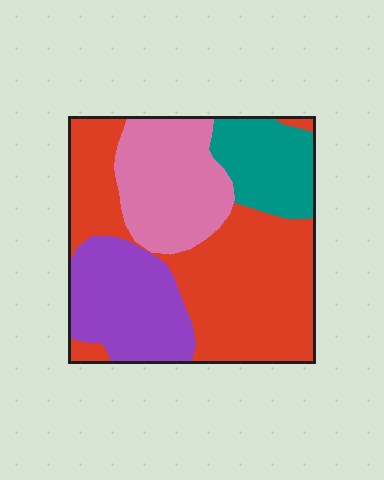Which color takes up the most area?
Red, at roughly 45%.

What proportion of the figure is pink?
Pink takes up about one fifth (1/5) of the figure.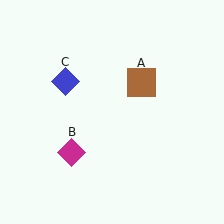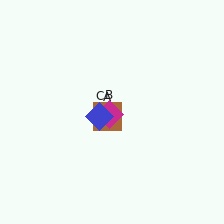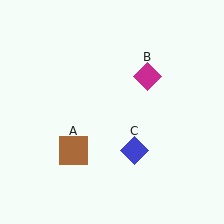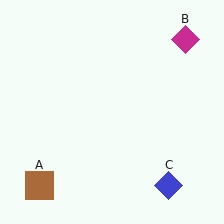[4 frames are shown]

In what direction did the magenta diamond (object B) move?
The magenta diamond (object B) moved up and to the right.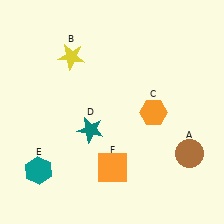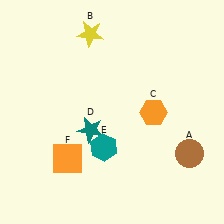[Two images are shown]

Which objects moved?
The objects that moved are: the yellow star (B), the teal hexagon (E), the orange square (F).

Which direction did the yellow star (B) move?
The yellow star (B) moved up.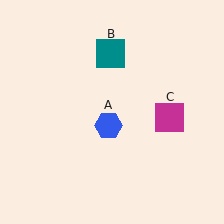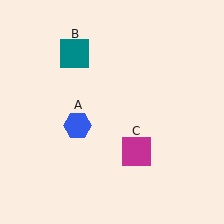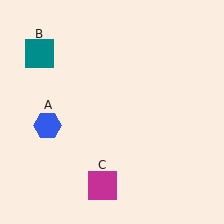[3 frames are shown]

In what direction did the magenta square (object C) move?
The magenta square (object C) moved down and to the left.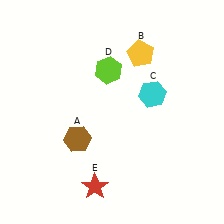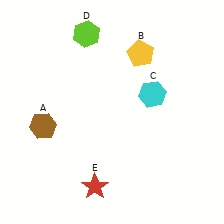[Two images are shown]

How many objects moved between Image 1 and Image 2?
2 objects moved between the two images.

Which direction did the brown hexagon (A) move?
The brown hexagon (A) moved left.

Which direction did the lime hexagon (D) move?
The lime hexagon (D) moved up.